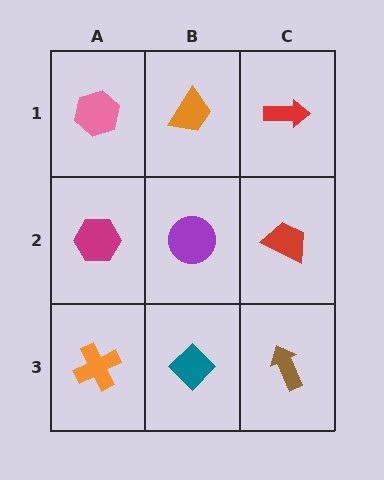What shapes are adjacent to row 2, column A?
A pink hexagon (row 1, column A), an orange cross (row 3, column A), a purple circle (row 2, column B).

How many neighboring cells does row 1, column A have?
2.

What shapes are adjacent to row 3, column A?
A magenta hexagon (row 2, column A), a teal diamond (row 3, column B).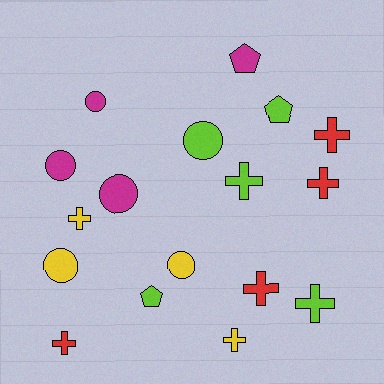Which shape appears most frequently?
Cross, with 8 objects.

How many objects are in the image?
There are 17 objects.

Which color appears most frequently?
Lime, with 5 objects.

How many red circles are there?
There are no red circles.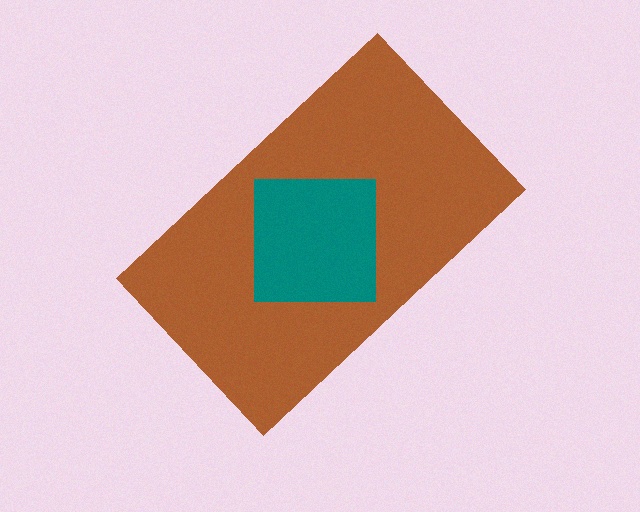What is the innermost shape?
The teal square.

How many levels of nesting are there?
2.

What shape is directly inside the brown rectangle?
The teal square.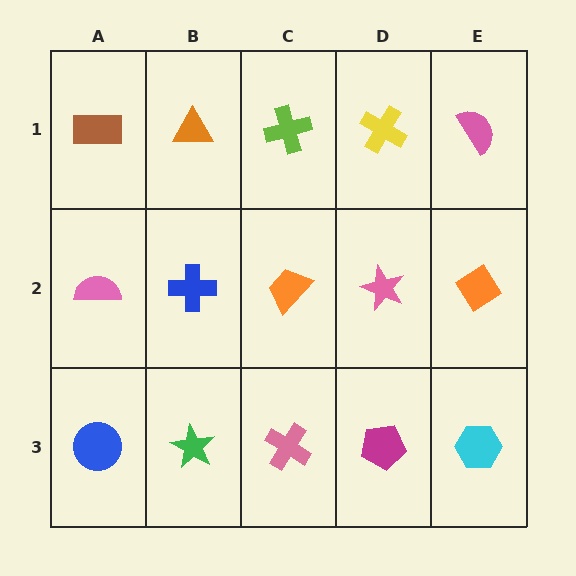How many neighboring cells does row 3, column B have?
3.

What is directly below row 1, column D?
A pink star.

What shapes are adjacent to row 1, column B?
A blue cross (row 2, column B), a brown rectangle (row 1, column A), a lime cross (row 1, column C).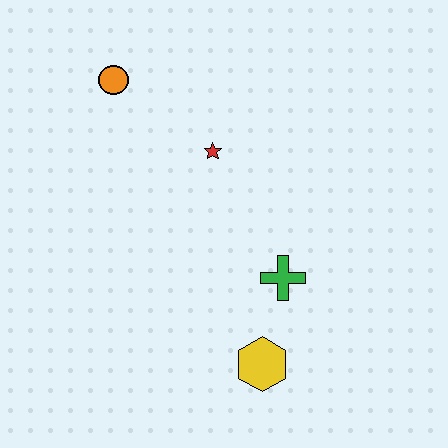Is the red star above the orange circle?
No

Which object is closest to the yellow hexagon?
The green cross is closest to the yellow hexagon.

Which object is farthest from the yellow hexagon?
The orange circle is farthest from the yellow hexagon.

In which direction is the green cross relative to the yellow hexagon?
The green cross is above the yellow hexagon.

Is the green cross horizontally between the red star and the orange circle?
No